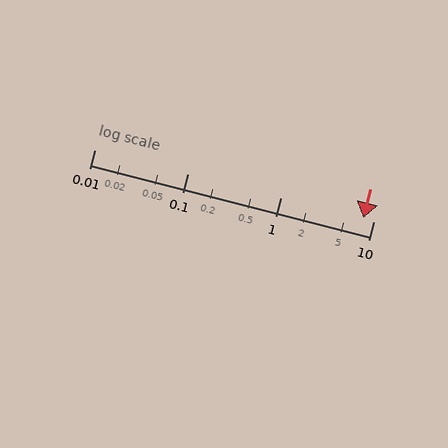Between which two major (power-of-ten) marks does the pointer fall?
The pointer is between 1 and 10.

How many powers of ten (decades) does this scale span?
The scale spans 3 decades, from 0.01 to 10.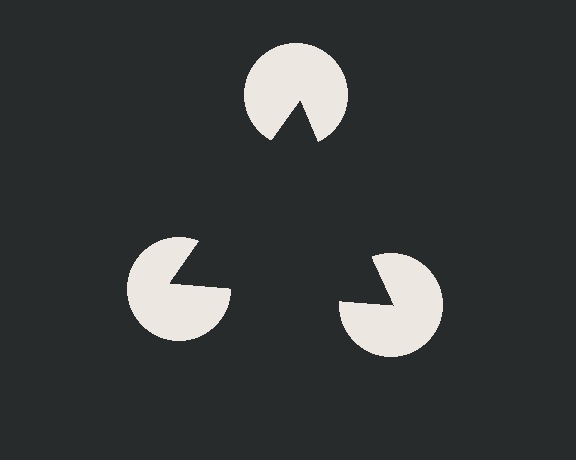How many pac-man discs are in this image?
There are 3 — one at each vertex of the illusory triangle.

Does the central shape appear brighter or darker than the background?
It typically appears slightly darker than the background, even though no actual brightness change is drawn.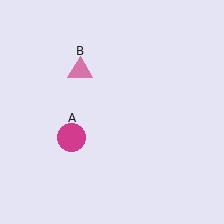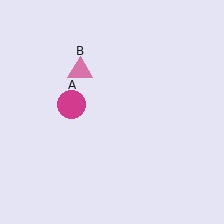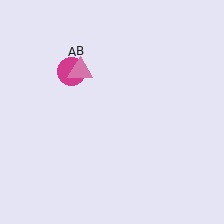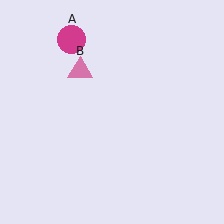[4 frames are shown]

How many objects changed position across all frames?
1 object changed position: magenta circle (object A).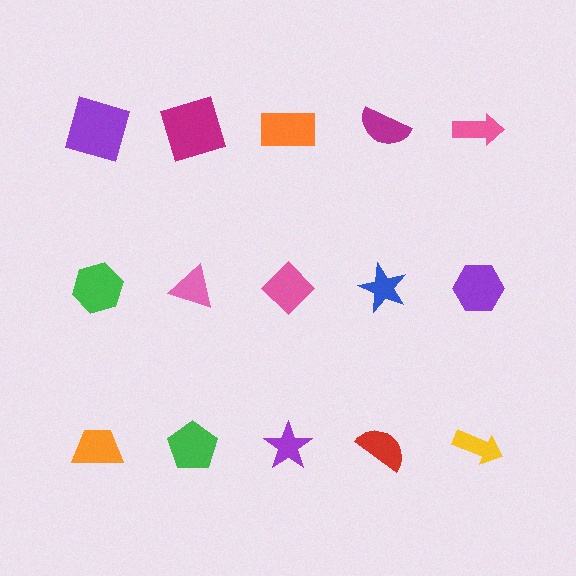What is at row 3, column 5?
A yellow arrow.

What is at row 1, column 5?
A pink arrow.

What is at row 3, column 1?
An orange trapezoid.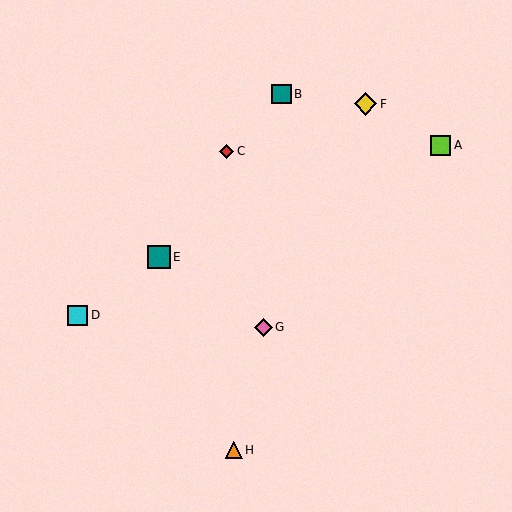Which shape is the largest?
The teal square (labeled E) is the largest.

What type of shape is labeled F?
Shape F is a yellow diamond.